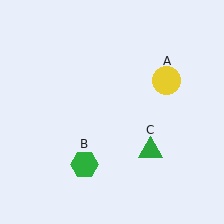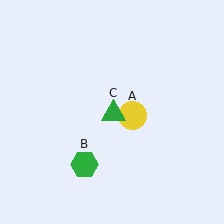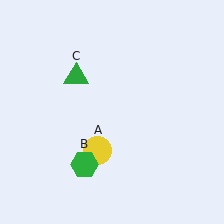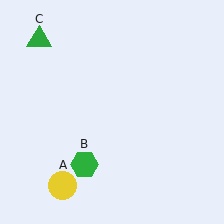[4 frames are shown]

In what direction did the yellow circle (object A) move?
The yellow circle (object A) moved down and to the left.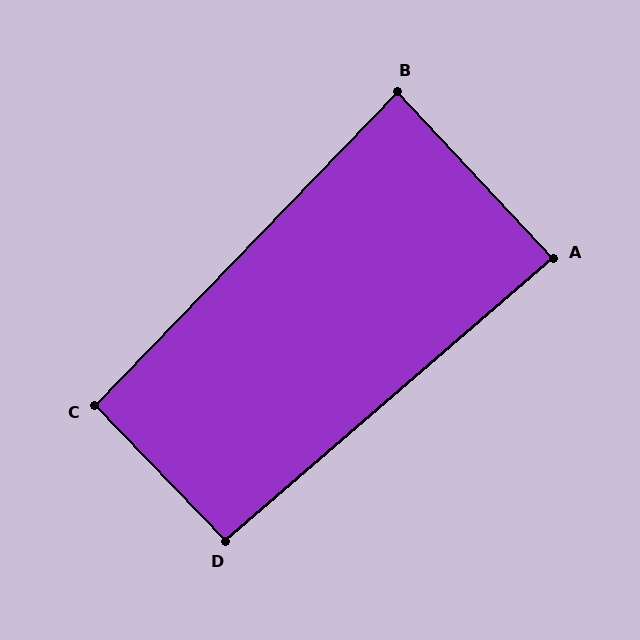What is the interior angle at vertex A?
Approximately 88 degrees (approximately right).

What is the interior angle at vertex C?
Approximately 92 degrees (approximately right).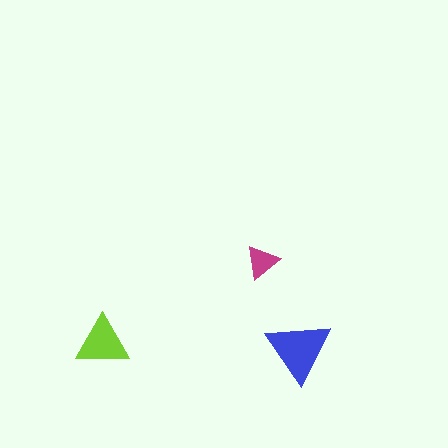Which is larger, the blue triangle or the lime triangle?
The blue one.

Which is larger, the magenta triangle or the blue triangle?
The blue one.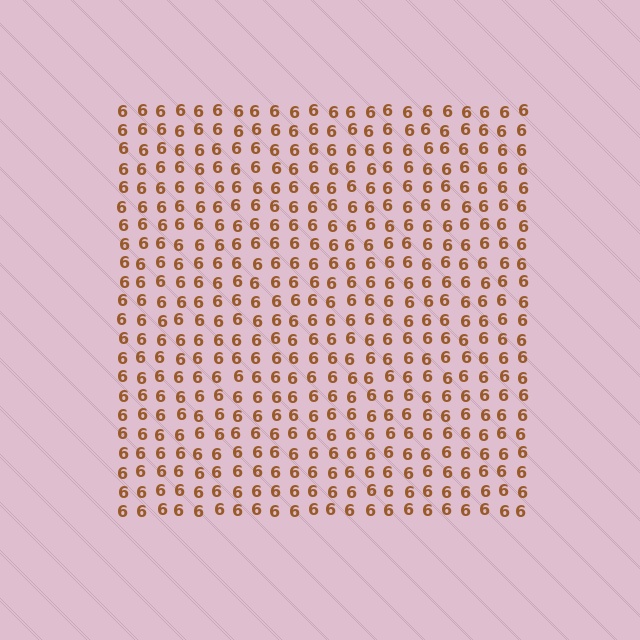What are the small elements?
The small elements are digit 6's.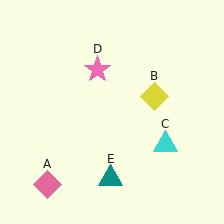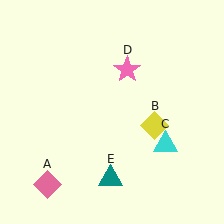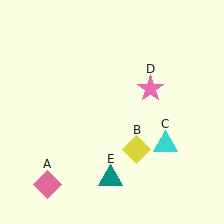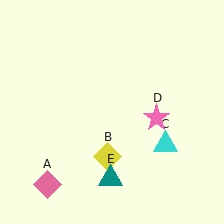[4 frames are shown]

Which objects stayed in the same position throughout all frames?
Pink diamond (object A) and cyan triangle (object C) and teal triangle (object E) remained stationary.